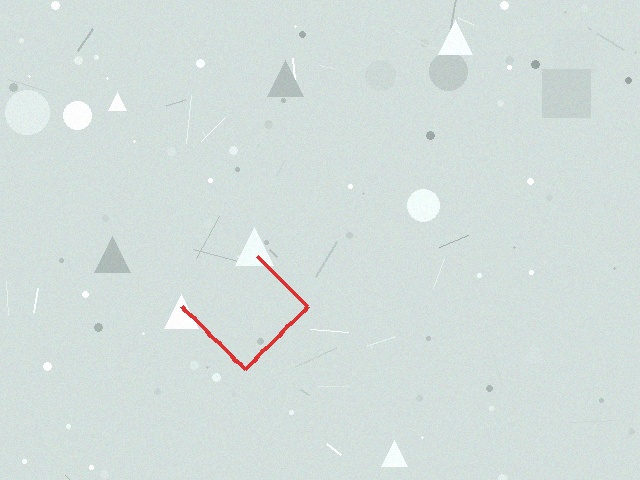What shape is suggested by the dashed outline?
The dashed outline suggests a diamond.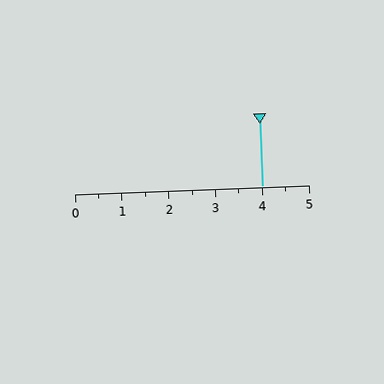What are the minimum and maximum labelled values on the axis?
The axis runs from 0 to 5.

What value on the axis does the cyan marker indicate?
The marker indicates approximately 4.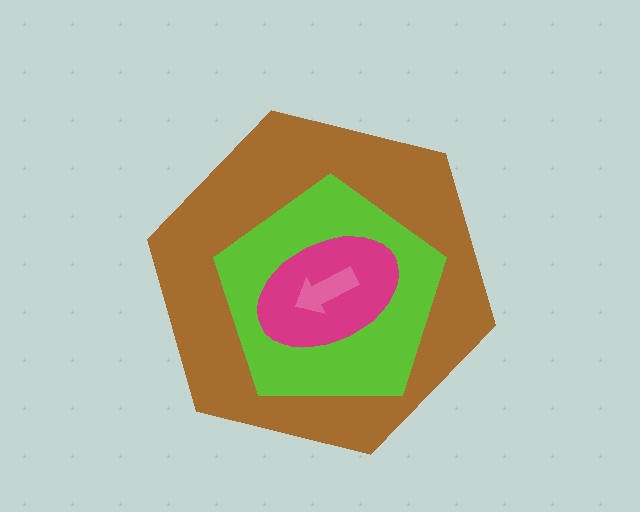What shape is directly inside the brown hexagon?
The lime pentagon.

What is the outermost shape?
The brown hexagon.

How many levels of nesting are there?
4.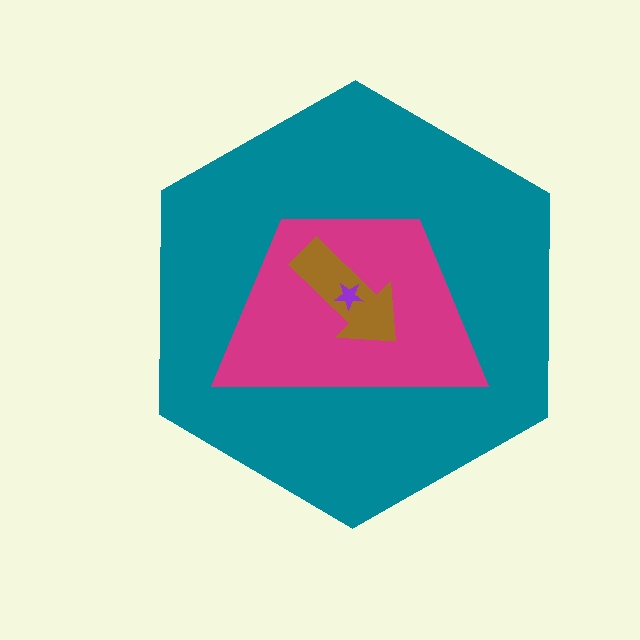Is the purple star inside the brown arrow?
Yes.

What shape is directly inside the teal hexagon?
The magenta trapezoid.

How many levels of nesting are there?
4.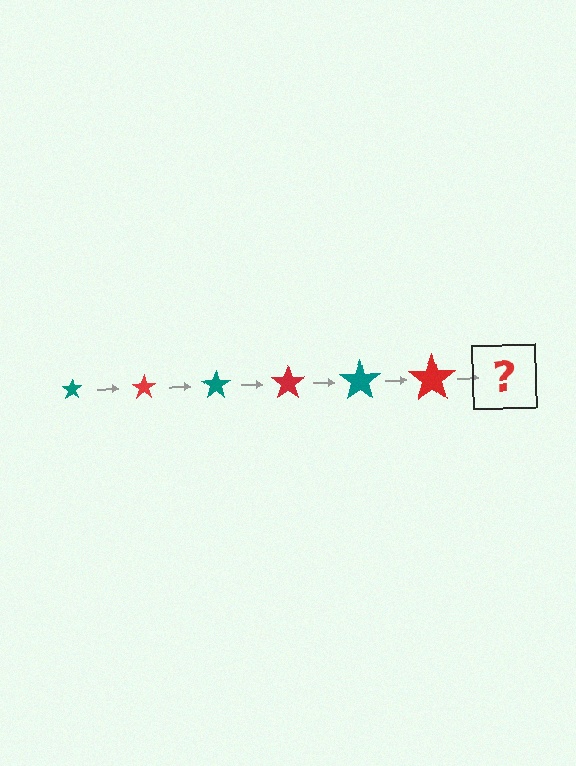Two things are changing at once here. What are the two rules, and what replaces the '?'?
The two rules are that the star grows larger each step and the color cycles through teal and red. The '?' should be a teal star, larger than the previous one.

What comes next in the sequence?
The next element should be a teal star, larger than the previous one.